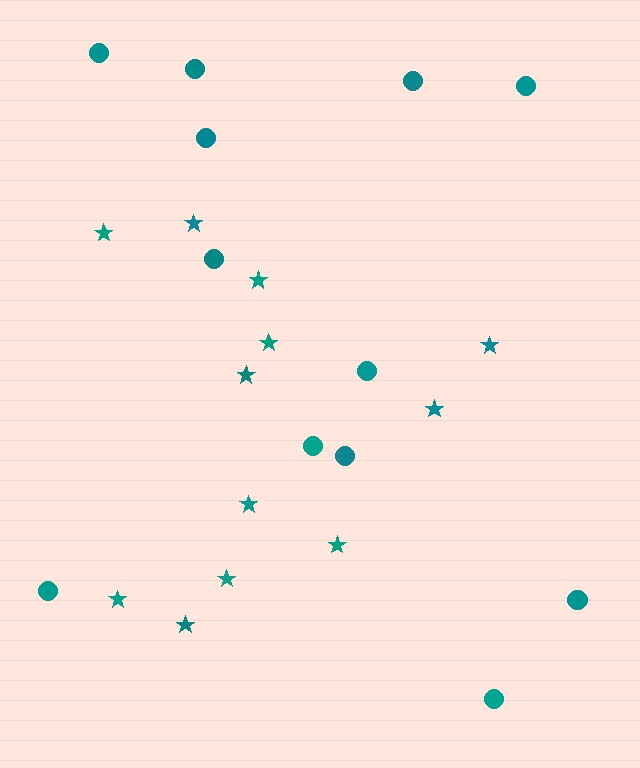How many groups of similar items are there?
There are 2 groups: one group of circles (12) and one group of stars (12).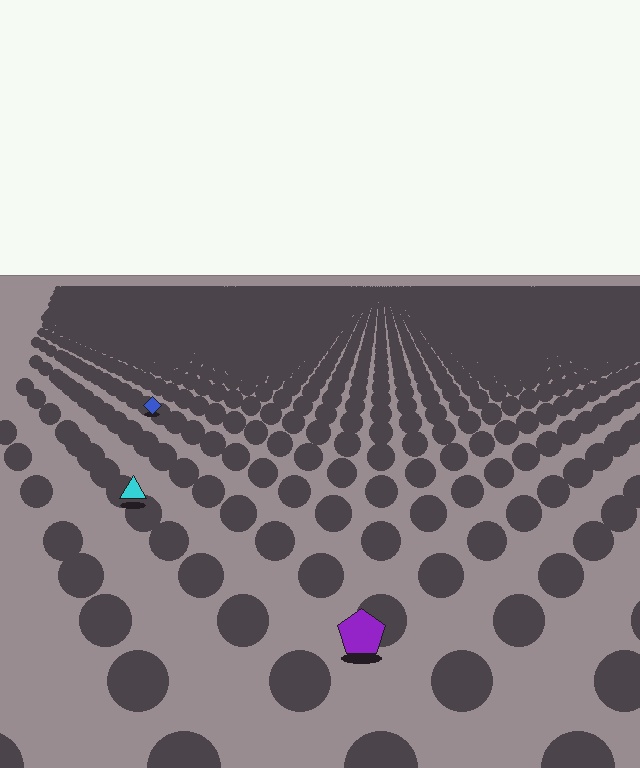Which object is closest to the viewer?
The purple pentagon is closest. The texture marks near it are larger and more spread out.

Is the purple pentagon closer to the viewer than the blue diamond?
Yes. The purple pentagon is closer — you can tell from the texture gradient: the ground texture is coarser near it.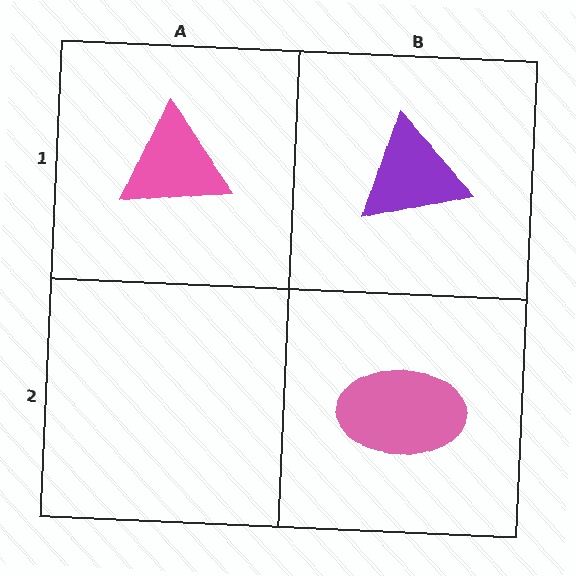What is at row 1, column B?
A purple triangle.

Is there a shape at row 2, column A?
No, that cell is empty.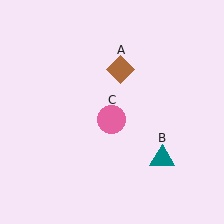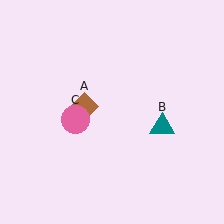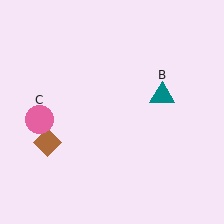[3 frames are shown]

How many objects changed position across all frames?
3 objects changed position: brown diamond (object A), teal triangle (object B), pink circle (object C).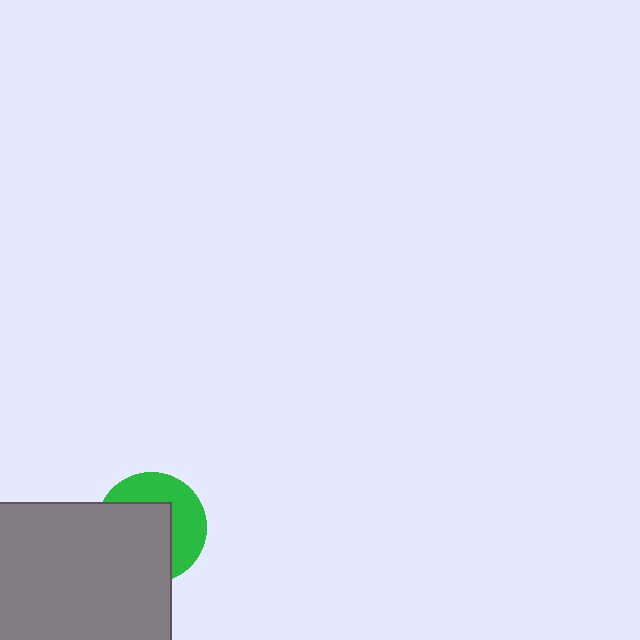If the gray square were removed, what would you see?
You would see the complete green circle.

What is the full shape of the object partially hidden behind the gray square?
The partially hidden object is a green circle.